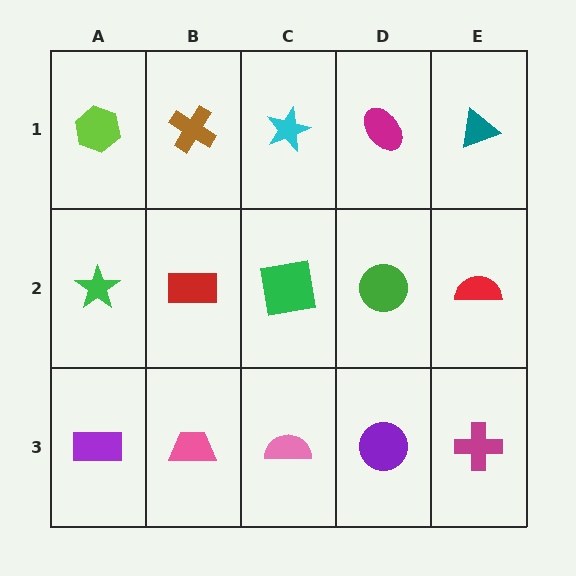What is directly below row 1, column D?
A green circle.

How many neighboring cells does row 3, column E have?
2.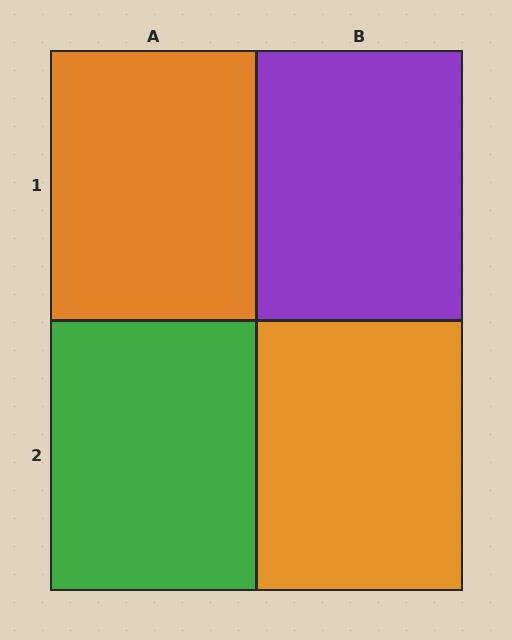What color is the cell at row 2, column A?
Green.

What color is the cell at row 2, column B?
Orange.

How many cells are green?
1 cell is green.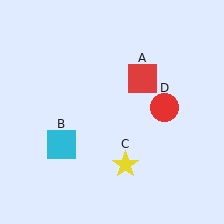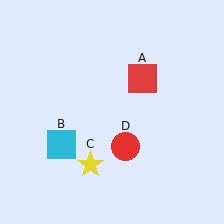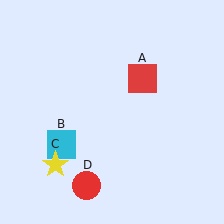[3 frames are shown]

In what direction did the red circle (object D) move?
The red circle (object D) moved down and to the left.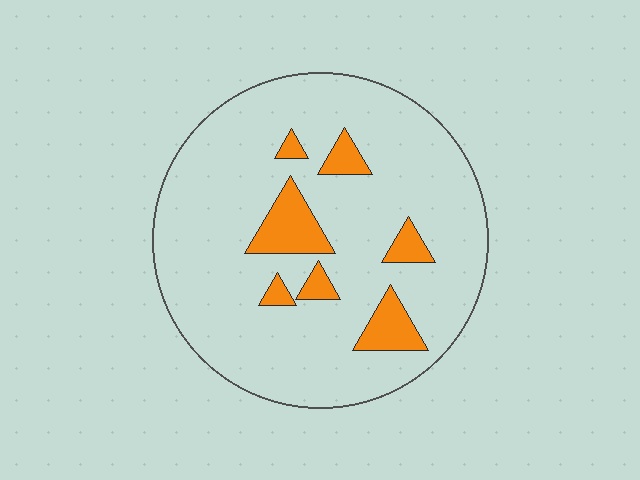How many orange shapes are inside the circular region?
7.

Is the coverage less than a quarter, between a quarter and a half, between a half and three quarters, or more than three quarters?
Less than a quarter.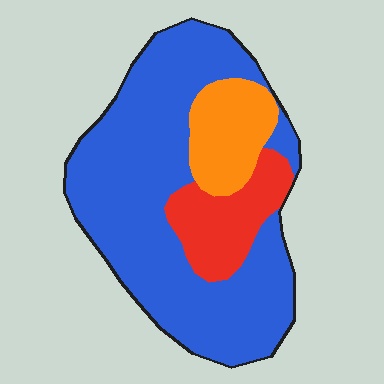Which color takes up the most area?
Blue, at roughly 70%.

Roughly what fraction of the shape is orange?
Orange takes up about one eighth (1/8) of the shape.